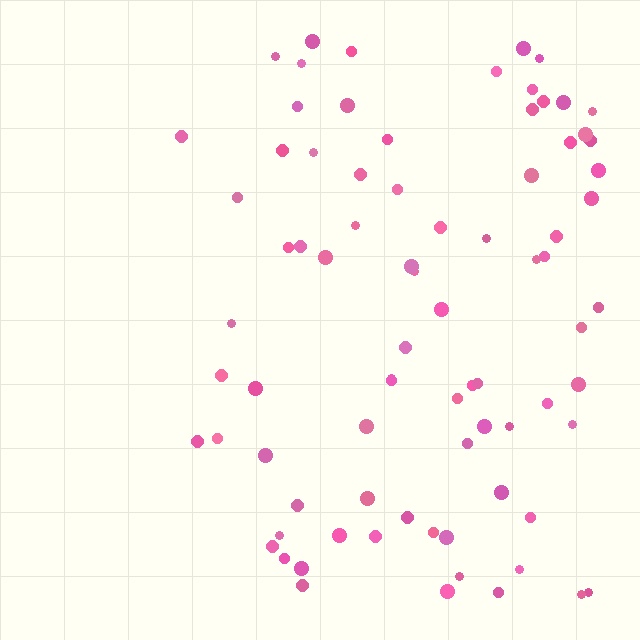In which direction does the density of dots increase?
From left to right, with the right side densest.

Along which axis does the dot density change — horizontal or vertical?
Horizontal.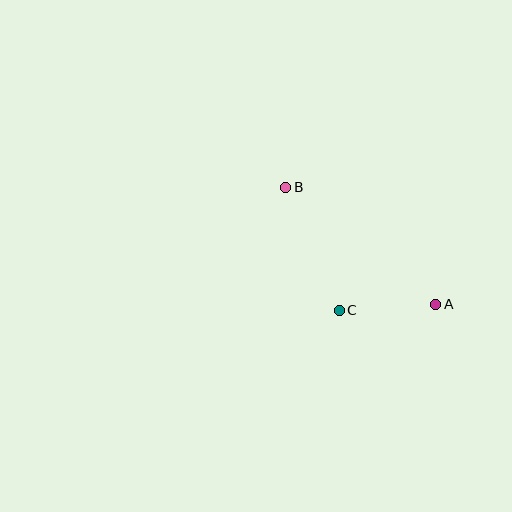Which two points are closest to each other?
Points A and C are closest to each other.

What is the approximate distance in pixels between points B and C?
The distance between B and C is approximately 134 pixels.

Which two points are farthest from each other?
Points A and B are farthest from each other.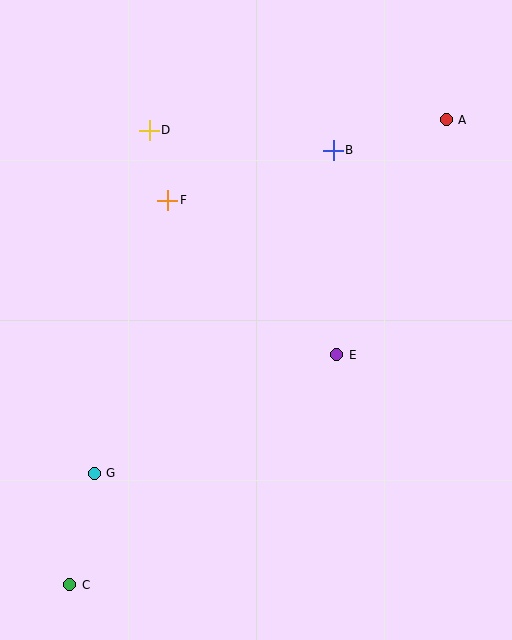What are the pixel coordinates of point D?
Point D is at (149, 130).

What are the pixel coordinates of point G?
Point G is at (94, 473).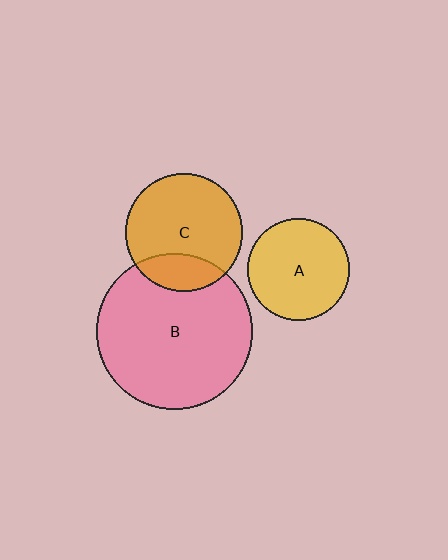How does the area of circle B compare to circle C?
Approximately 1.7 times.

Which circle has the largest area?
Circle B (pink).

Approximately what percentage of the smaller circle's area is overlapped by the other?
Approximately 20%.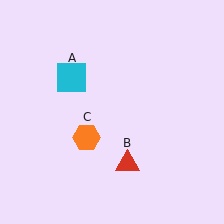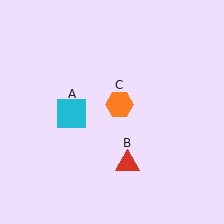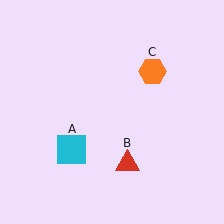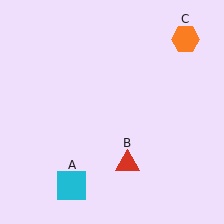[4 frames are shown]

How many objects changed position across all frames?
2 objects changed position: cyan square (object A), orange hexagon (object C).